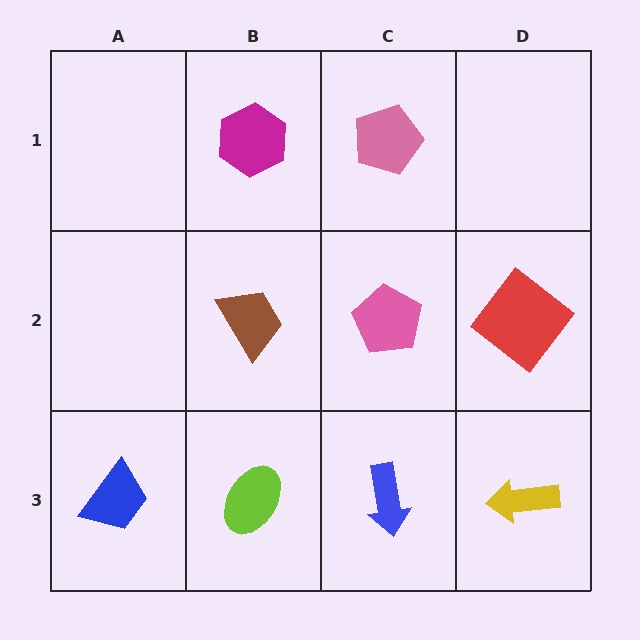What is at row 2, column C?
A pink pentagon.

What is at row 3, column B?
A lime ellipse.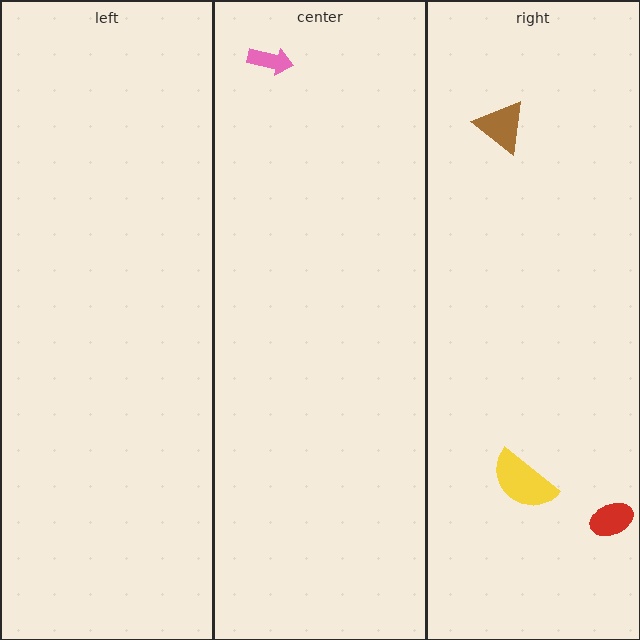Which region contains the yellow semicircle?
The right region.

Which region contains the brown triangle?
The right region.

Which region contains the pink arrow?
The center region.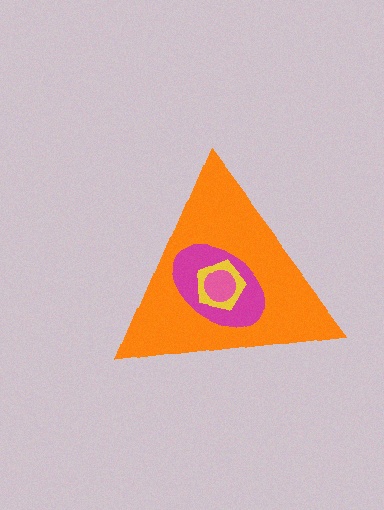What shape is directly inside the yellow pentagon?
The pink circle.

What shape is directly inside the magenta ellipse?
The yellow pentagon.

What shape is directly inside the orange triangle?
The magenta ellipse.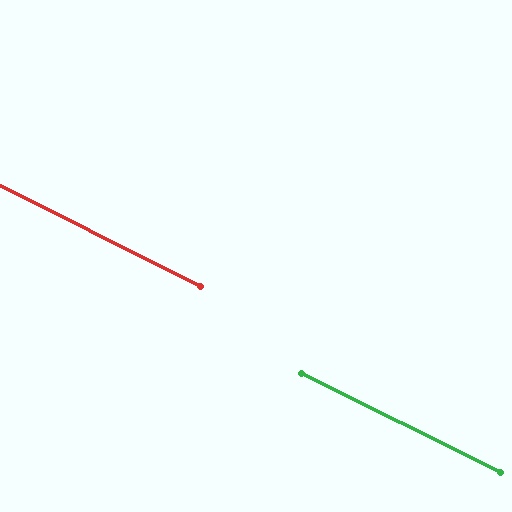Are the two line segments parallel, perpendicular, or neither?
Parallel — their directions differ by only 0.1°.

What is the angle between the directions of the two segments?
Approximately 0 degrees.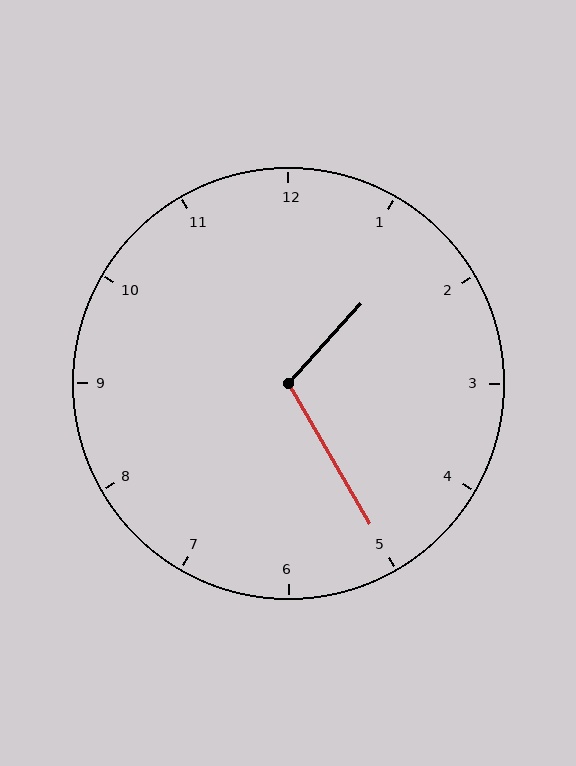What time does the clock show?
1:25.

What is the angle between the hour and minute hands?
Approximately 108 degrees.